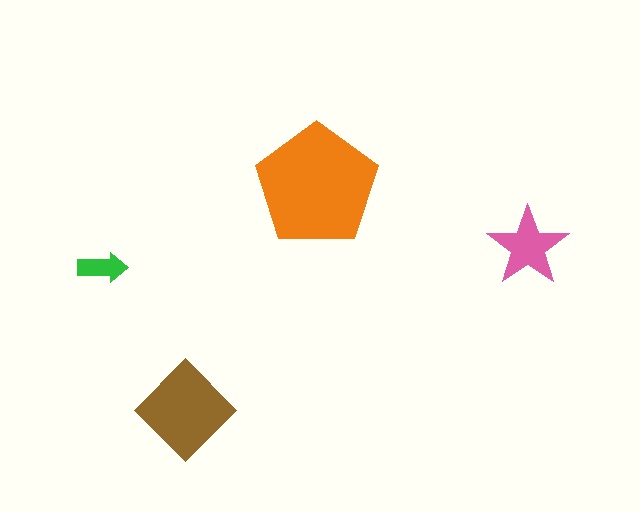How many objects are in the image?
There are 4 objects in the image.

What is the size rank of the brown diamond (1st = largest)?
2nd.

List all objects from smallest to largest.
The green arrow, the pink star, the brown diamond, the orange pentagon.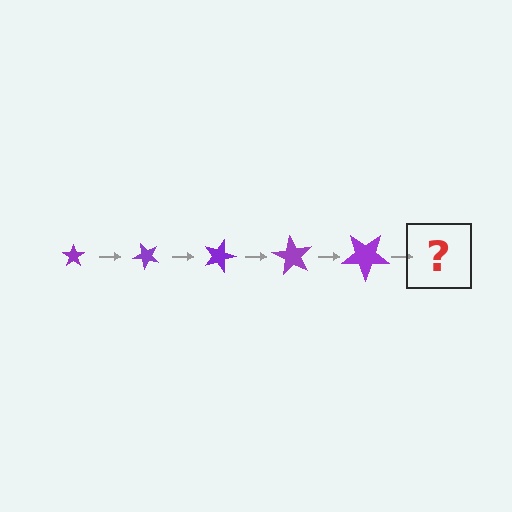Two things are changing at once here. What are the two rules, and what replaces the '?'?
The two rules are that the star grows larger each step and it rotates 45 degrees each step. The '?' should be a star, larger than the previous one and rotated 225 degrees from the start.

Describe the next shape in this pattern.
It should be a star, larger than the previous one and rotated 225 degrees from the start.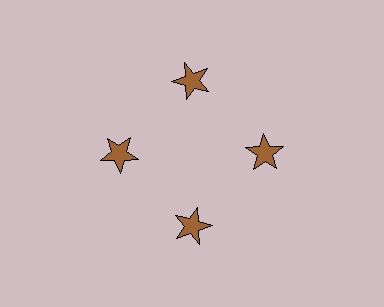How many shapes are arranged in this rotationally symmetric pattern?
There are 4 shapes, arranged in 4 groups of 1.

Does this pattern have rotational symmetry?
Yes, this pattern has 4-fold rotational symmetry. It looks the same after rotating 90 degrees around the center.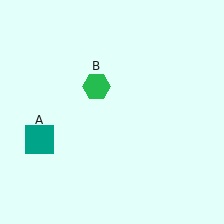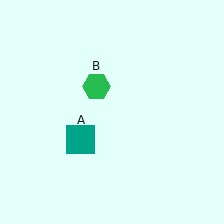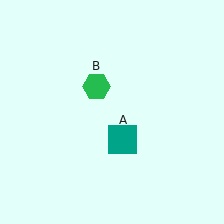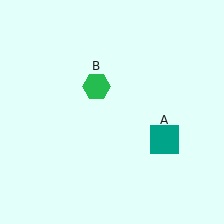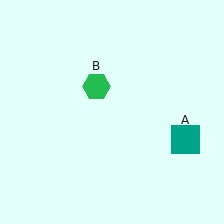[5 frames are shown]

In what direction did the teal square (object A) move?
The teal square (object A) moved right.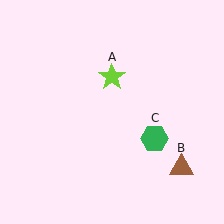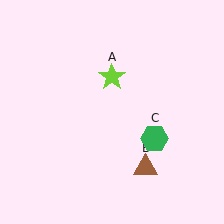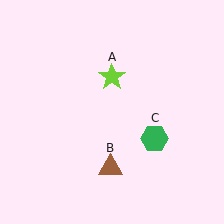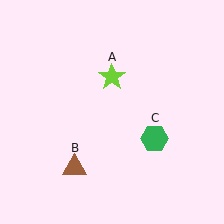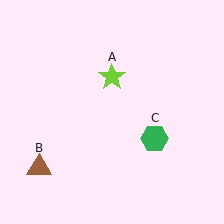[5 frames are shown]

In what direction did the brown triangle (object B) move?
The brown triangle (object B) moved left.